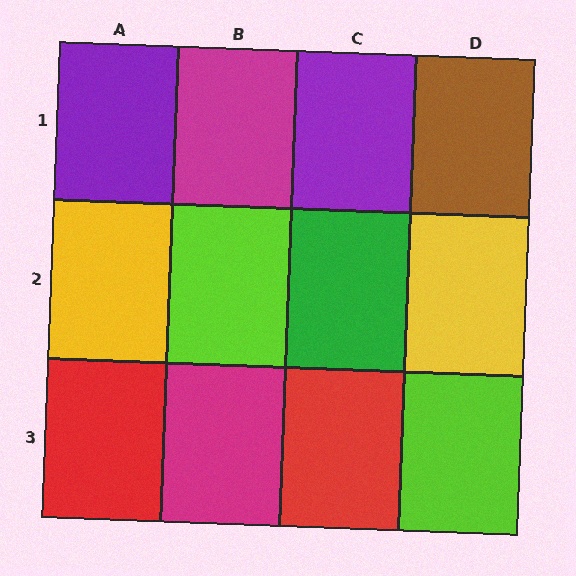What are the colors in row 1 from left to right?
Purple, magenta, purple, brown.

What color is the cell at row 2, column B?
Lime.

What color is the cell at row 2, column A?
Yellow.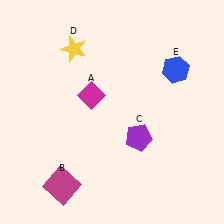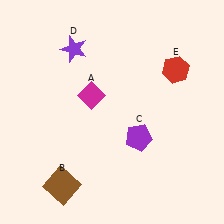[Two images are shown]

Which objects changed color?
B changed from magenta to brown. D changed from yellow to purple. E changed from blue to red.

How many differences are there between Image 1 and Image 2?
There are 3 differences between the two images.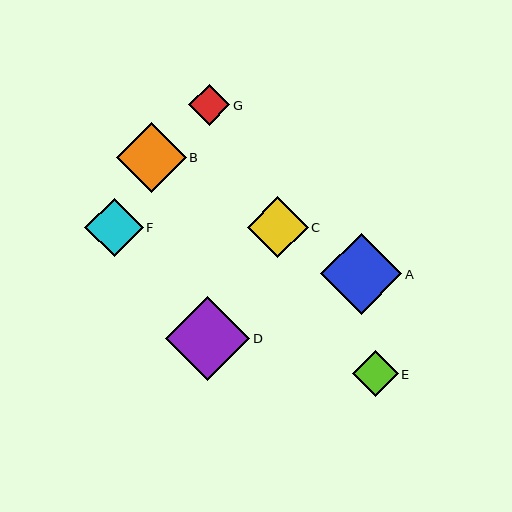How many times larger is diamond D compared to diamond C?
Diamond D is approximately 1.4 times the size of diamond C.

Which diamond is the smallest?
Diamond G is the smallest with a size of approximately 42 pixels.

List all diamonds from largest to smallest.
From largest to smallest: D, A, B, C, F, E, G.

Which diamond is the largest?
Diamond D is the largest with a size of approximately 84 pixels.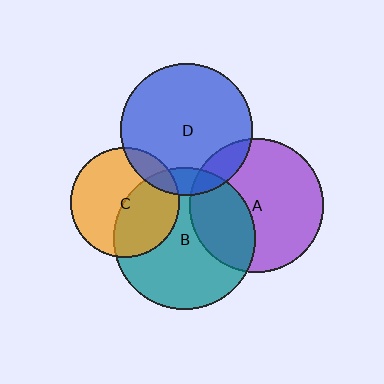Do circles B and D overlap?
Yes.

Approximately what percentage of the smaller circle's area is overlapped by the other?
Approximately 10%.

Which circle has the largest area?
Circle B (teal).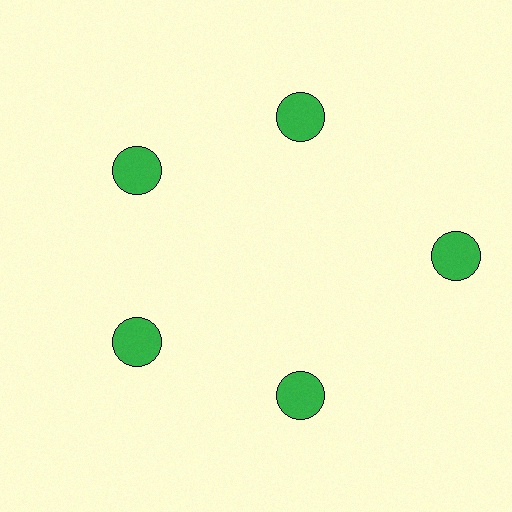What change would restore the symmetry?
The symmetry would be restored by moving it inward, back onto the ring so that all 5 circles sit at equal angles and equal distance from the center.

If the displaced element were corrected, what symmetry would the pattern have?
It would have 5-fold rotational symmetry — the pattern would map onto itself every 72 degrees.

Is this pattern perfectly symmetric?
No. The 5 green circles are arranged in a ring, but one element near the 3 o'clock position is pushed outward from the center, breaking the 5-fold rotational symmetry.